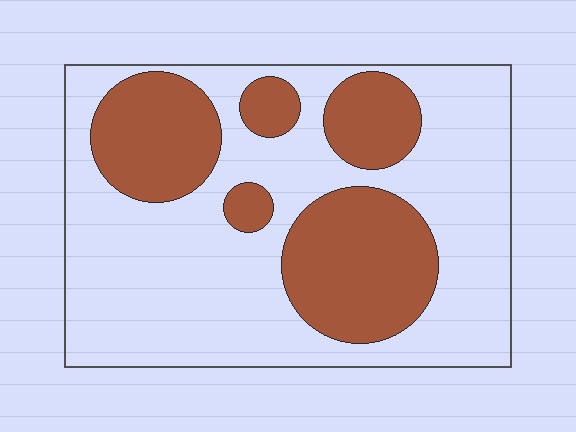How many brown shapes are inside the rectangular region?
5.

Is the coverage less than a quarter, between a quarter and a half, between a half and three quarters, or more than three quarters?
Between a quarter and a half.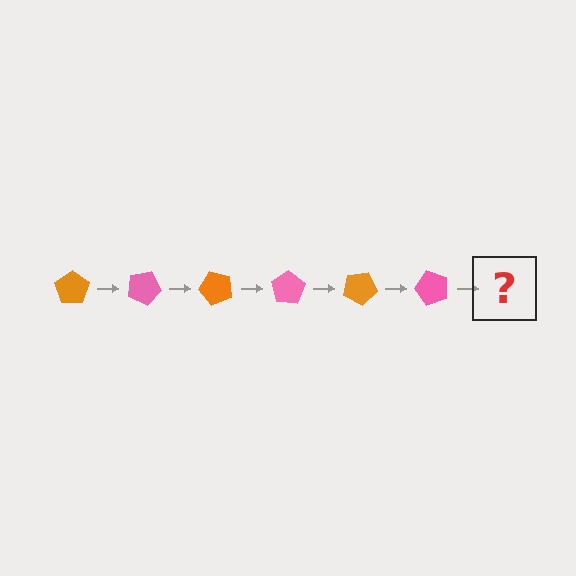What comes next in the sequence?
The next element should be an orange pentagon, rotated 150 degrees from the start.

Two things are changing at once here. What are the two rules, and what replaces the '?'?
The two rules are that it rotates 25 degrees each step and the color cycles through orange and pink. The '?' should be an orange pentagon, rotated 150 degrees from the start.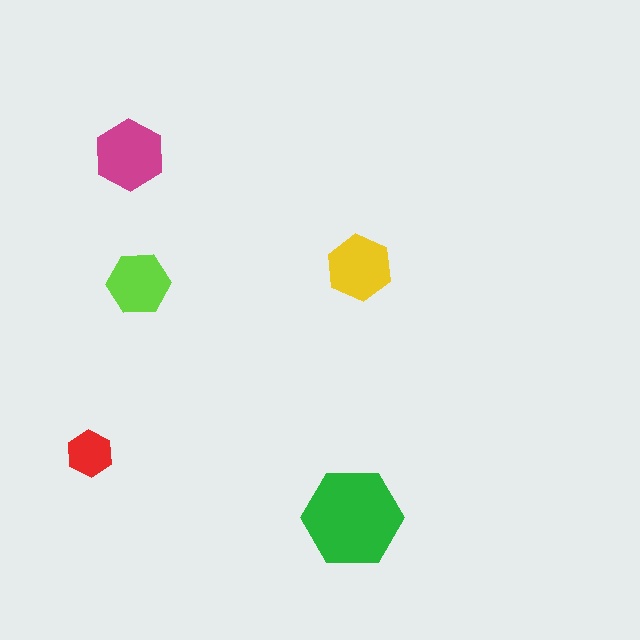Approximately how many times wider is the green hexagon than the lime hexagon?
About 1.5 times wider.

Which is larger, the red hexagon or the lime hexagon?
The lime one.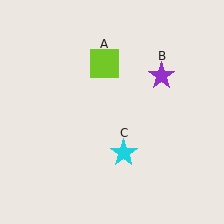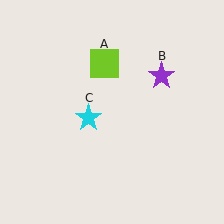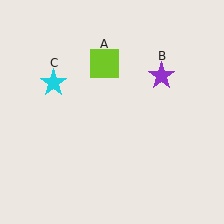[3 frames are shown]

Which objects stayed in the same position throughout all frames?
Lime square (object A) and purple star (object B) remained stationary.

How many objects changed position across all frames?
1 object changed position: cyan star (object C).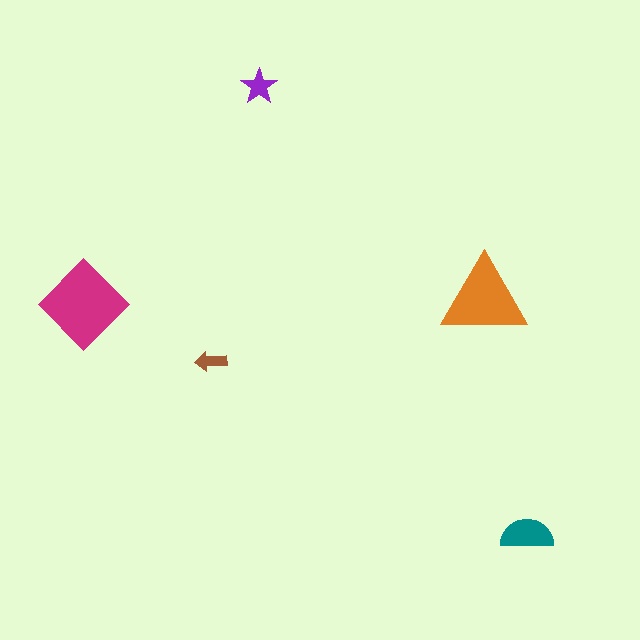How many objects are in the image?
There are 5 objects in the image.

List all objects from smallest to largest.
The brown arrow, the purple star, the teal semicircle, the orange triangle, the magenta diamond.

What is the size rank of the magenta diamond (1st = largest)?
1st.